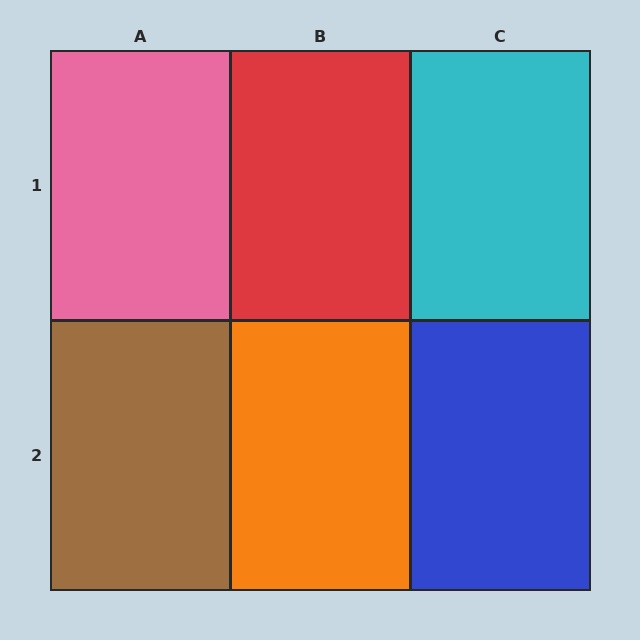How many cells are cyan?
1 cell is cyan.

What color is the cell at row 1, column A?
Pink.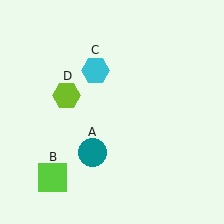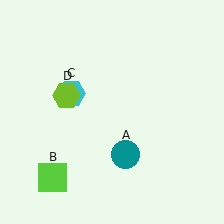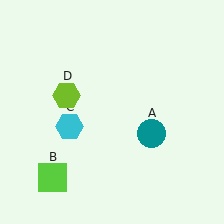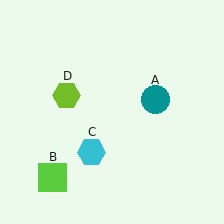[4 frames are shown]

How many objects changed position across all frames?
2 objects changed position: teal circle (object A), cyan hexagon (object C).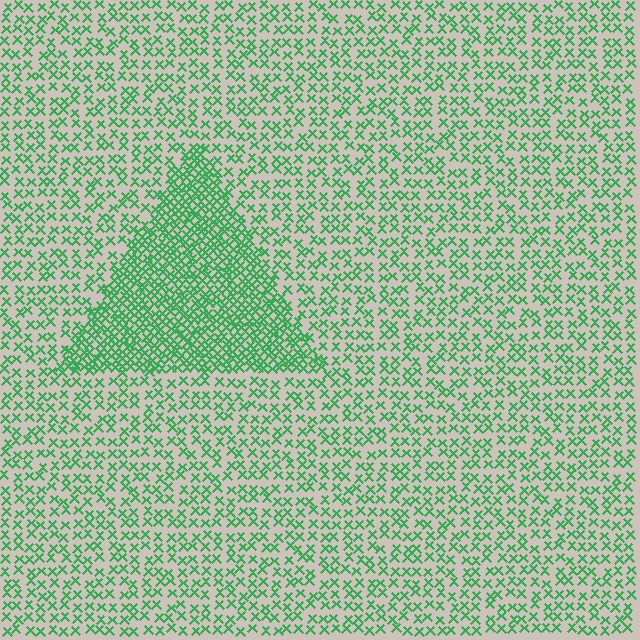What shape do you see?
I see a triangle.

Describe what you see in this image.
The image contains small green elements arranged at two different densities. A triangle-shaped region is visible where the elements are more densely packed than the surrounding area.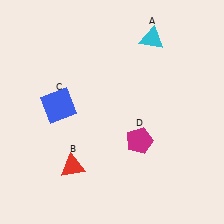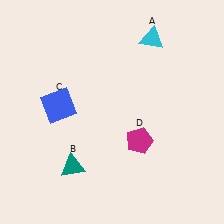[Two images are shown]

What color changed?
The triangle (B) changed from red in Image 1 to teal in Image 2.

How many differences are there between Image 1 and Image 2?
There is 1 difference between the two images.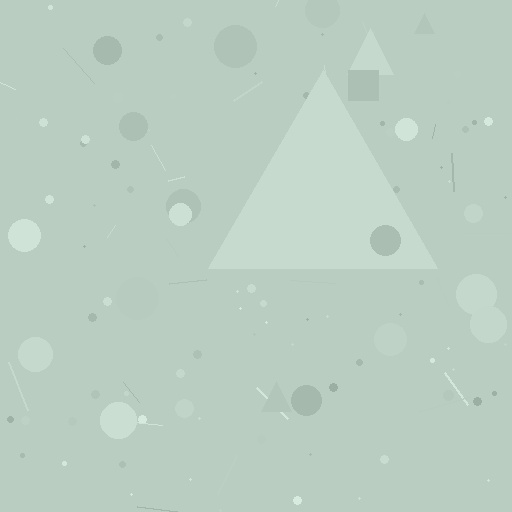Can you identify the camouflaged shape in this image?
The camouflaged shape is a triangle.